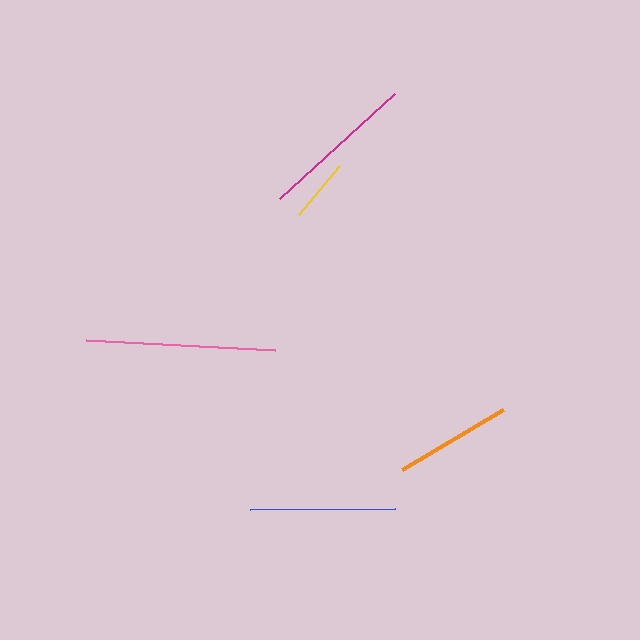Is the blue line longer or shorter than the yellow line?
The blue line is longer than the yellow line.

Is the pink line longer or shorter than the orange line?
The pink line is longer than the orange line.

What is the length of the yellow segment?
The yellow segment is approximately 65 pixels long.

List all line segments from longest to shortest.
From longest to shortest: pink, magenta, blue, orange, yellow.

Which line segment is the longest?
The pink line is the longest at approximately 189 pixels.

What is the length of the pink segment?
The pink segment is approximately 189 pixels long.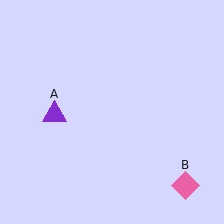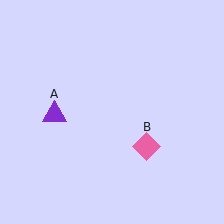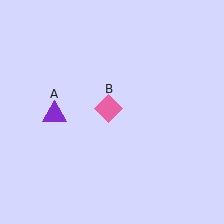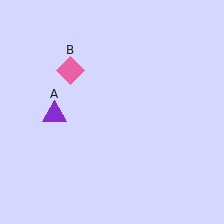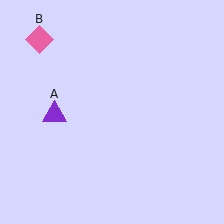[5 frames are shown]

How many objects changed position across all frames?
1 object changed position: pink diamond (object B).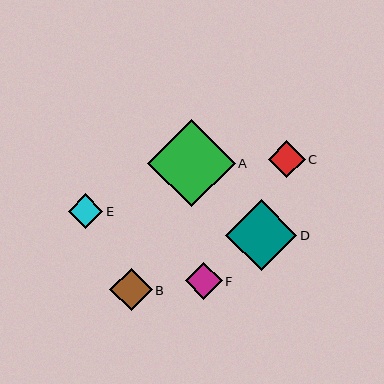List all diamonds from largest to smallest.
From largest to smallest: A, D, B, C, F, E.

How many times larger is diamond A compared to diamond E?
Diamond A is approximately 2.5 times the size of diamond E.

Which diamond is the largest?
Diamond A is the largest with a size of approximately 88 pixels.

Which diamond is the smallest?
Diamond E is the smallest with a size of approximately 34 pixels.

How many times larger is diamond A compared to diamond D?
Diamond A is approximately 1.2 times the size of diamond D.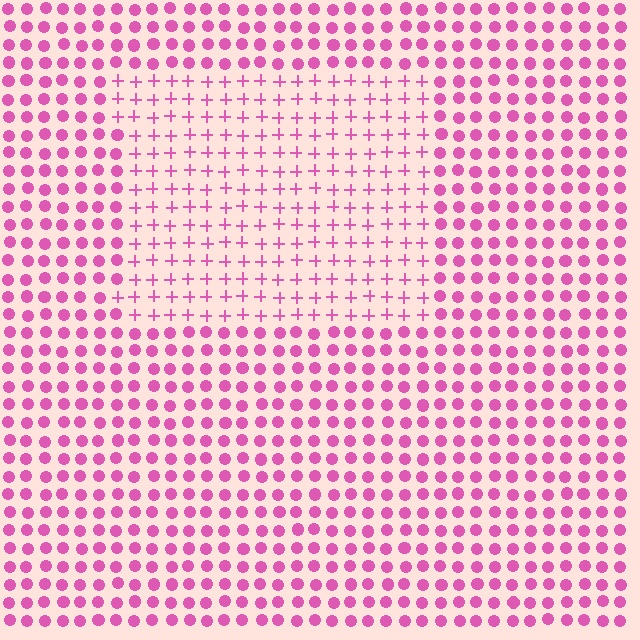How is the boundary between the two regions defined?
The boundary is defined by a change in element shape: plus signs inside vs. circles outside. All elements share the same color and spacing.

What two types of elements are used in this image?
The image uses plus signs inside the rectangle region and circles outside it.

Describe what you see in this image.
The image is filled with small pink elements arranged in a uniform grid. A rectangle-shaped region contains plus signs, while the surrounding area contains circles. The boundary is defined purely by the change in element shape.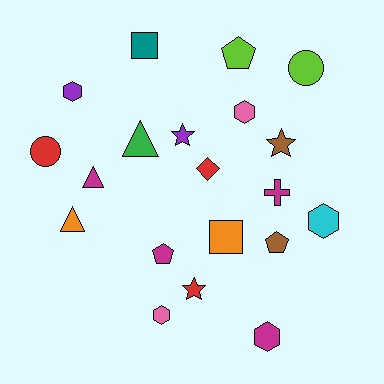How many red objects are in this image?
There are 3 red objects.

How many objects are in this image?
There are 20 objects.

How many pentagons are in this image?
There are 3 pentagons.